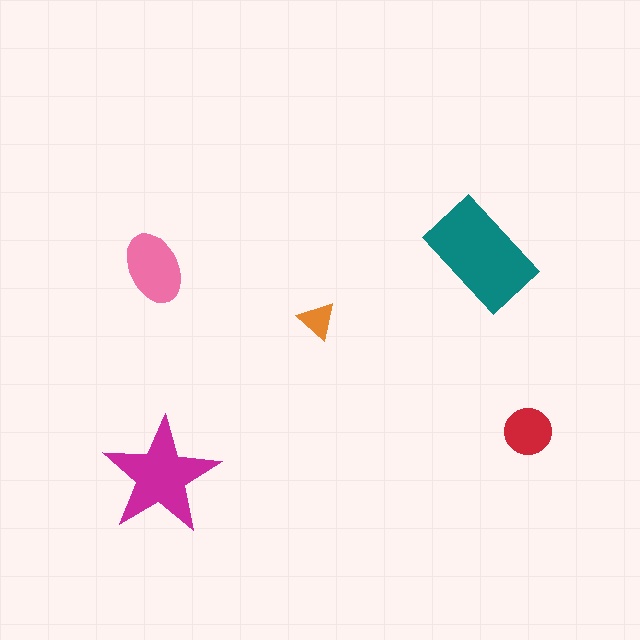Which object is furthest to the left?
The pink ellipse is leftmost.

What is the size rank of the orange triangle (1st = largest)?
5th.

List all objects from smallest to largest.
The orange triangle, the red circle, the pink ellipse, the magenta star, the teal rectangle.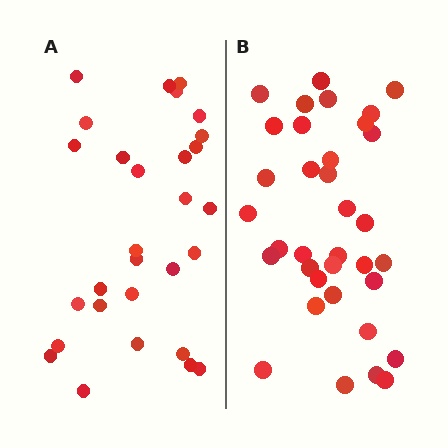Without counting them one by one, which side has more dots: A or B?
Region B (the right region) has more dots.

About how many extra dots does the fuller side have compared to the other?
Region B has about 6 more dots than region A.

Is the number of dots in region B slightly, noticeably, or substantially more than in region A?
Region B has only slightly more — the two regions are fairly close. The ratio is roughly 1.2 to 1.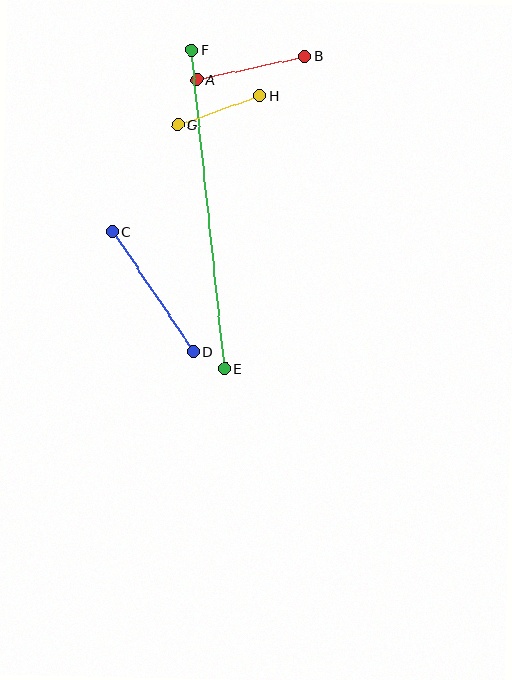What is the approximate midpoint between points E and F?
The midpoint is at approximately (208, 209) pixels.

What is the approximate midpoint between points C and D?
The midpoint is at approximately (153, 292) pixels.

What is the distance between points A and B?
The distance is approximately 111 pixels.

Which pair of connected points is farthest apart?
Points E and F are farthest apart.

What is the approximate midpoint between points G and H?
The midpoint is at approximately (219, 110) pixels.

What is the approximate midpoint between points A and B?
The midpoint is at approximately (251, 68) pixels.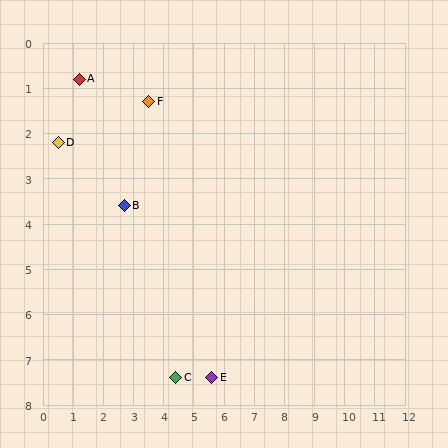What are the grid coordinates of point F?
Point F is at approximately (3.5, 1.3).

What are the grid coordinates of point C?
Point C is at approximately (4.4, 7.4).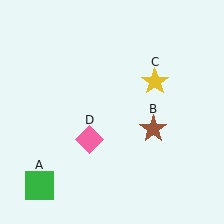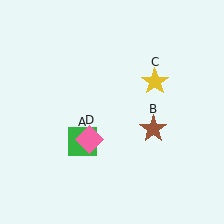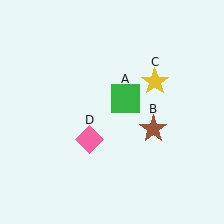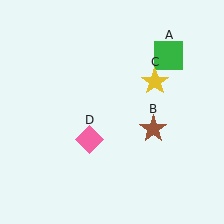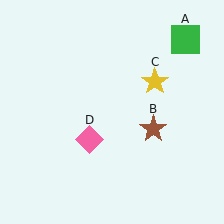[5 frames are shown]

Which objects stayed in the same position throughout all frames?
Brown star (object B) and yellow star (object C) and pink diamond (object D) remained stationary.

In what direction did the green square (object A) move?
The green square (object A) moved up and to the right.